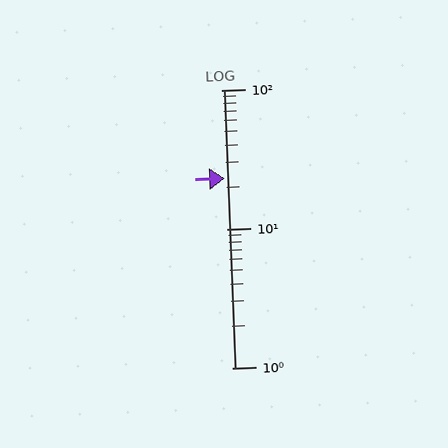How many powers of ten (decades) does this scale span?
The scale spans 2 decades, from 1 to 100.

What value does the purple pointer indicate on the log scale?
The pointer indicates approximately 23.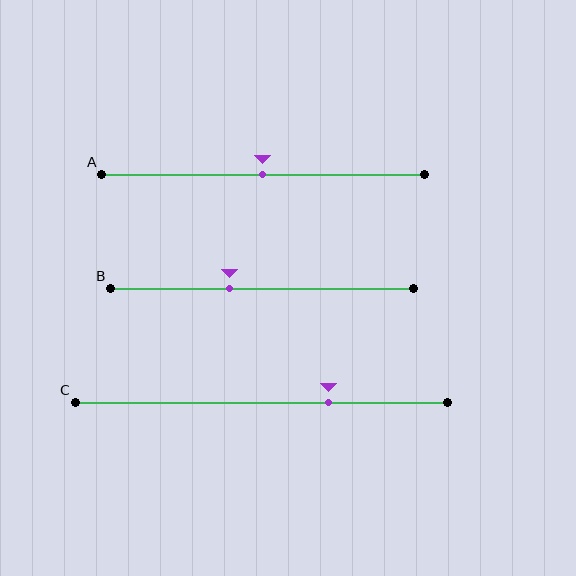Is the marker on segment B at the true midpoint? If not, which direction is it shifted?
No, the marker on segment B is shifted to the left by about 11% of the segment length.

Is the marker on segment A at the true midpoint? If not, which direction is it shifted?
Yes, the marker on segment A is at the true midpoint.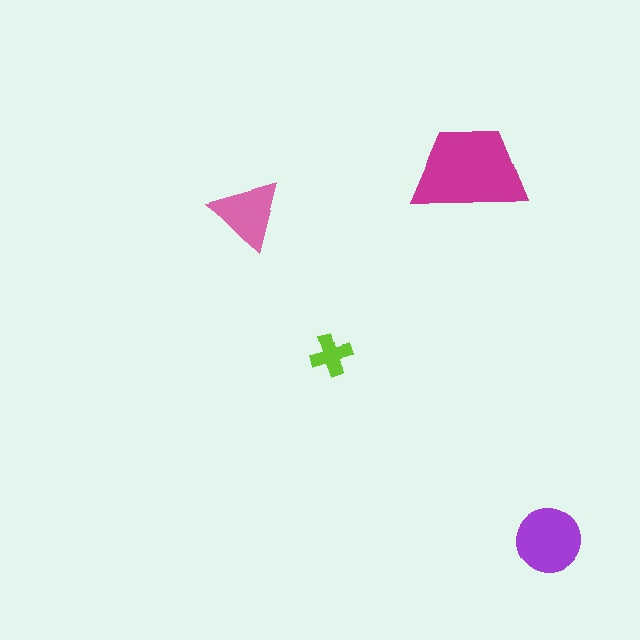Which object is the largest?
The magenta trapezoid.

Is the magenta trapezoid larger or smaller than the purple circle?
Larger.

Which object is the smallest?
The lime cross.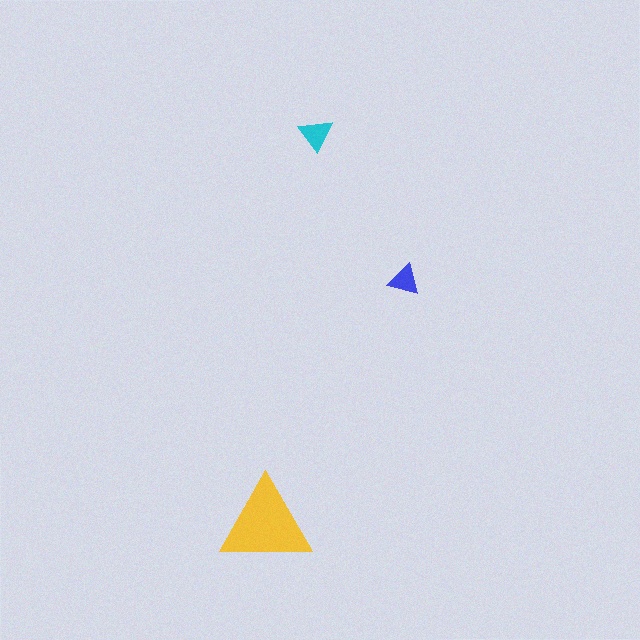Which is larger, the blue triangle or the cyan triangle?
The cyan one.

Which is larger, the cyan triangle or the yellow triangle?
The yellow one.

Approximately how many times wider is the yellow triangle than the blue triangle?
About 3 times wider.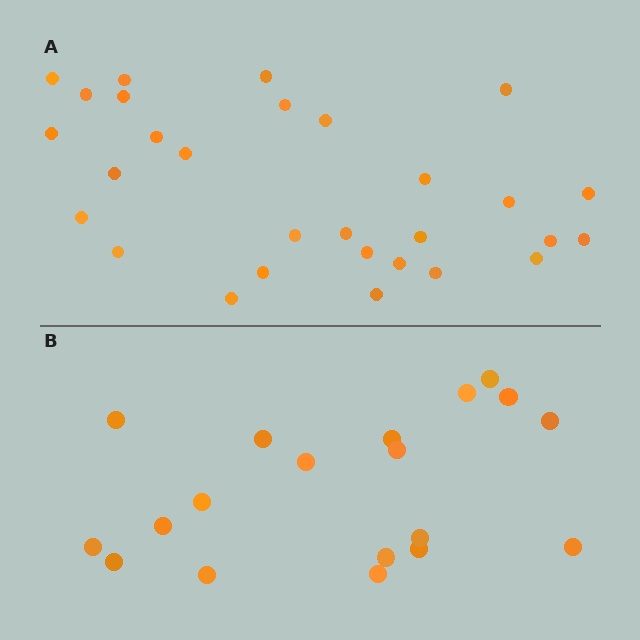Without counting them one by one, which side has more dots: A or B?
Region A (the top region) has more dots.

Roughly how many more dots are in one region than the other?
Region A has roughly 10 or so more dots than region B.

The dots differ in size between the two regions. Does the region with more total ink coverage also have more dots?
No. Region B has more total ink coverage because its dots are larger, but region A actually contains more individual dots. Total area can be misleading — the number of items is what matters here.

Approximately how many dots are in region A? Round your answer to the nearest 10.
About 30 dots. (The exact count is 29, which rounds to 30.)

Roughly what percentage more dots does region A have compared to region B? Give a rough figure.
About 55% more.